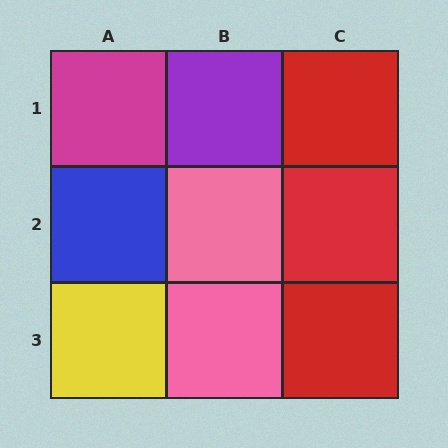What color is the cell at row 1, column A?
Magenta.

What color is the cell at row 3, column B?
Pink.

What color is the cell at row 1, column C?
Red.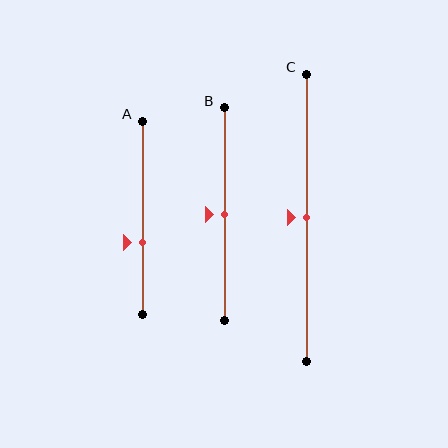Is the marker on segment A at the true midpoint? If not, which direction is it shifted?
No, the marker on segment A is shifted downward by about 13% of the segment length.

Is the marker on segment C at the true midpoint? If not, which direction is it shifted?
Yes, the marker on segment C is at the true midpoint.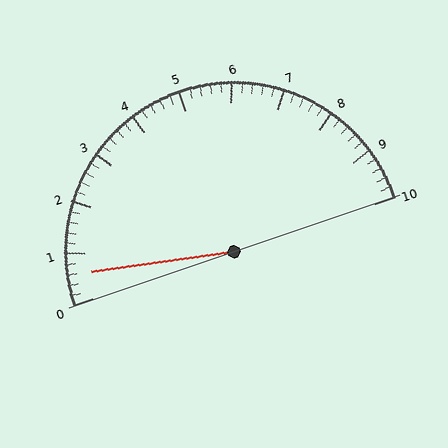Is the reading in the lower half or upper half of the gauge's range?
The reading is in the lower half of the range (0 to 10).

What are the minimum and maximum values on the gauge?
The gauge ranges from 0 to 10.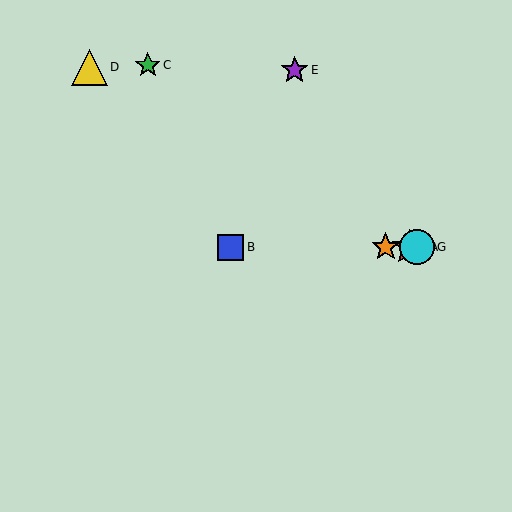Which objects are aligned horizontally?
Objects A, B, F, G are aligned horizontally.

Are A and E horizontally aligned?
No, A is at y≈247 and E is at y≈70.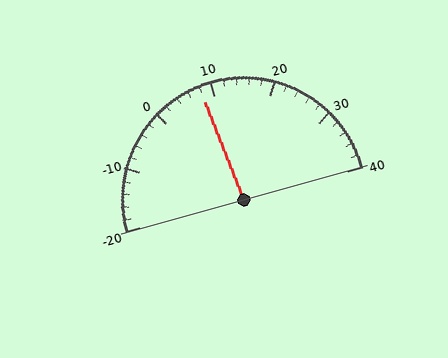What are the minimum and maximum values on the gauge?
The gauge ranges from -20 to 40.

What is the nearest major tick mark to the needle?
The nearest major tick mark is 10.